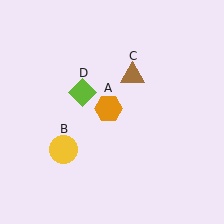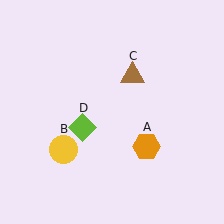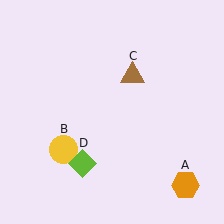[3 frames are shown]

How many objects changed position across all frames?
2 objects changed position: orange hexagon (object A), lime diamond (object D).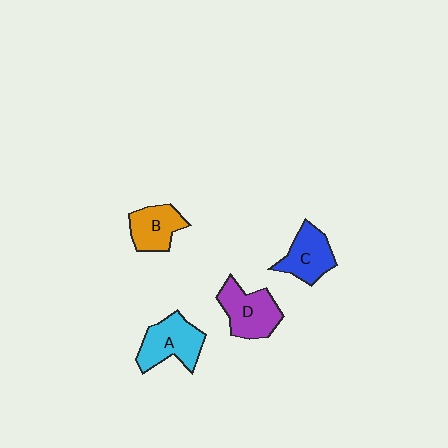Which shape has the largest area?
Shape A (cyan).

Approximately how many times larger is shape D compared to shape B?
Approximately 1.3 times.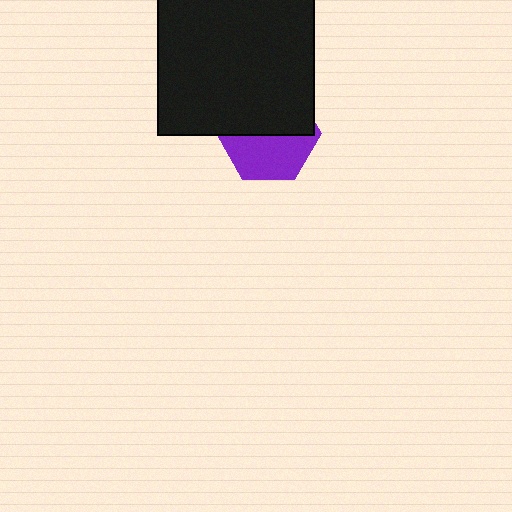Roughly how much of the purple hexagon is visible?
About half of it is visible (roughly 48%).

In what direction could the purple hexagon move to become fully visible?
The purple hexagon could move down. That would shift it out from behind the black square entirely.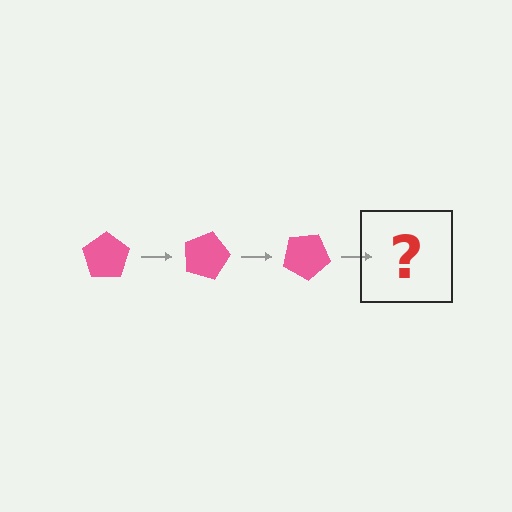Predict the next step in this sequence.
The next step is a pink pentagon rotated 45 degrees.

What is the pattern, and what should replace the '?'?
The pattern is that the pentagon rotates 15 degrees each step. The '?' should be a pink pentagon rotated 45 degrees.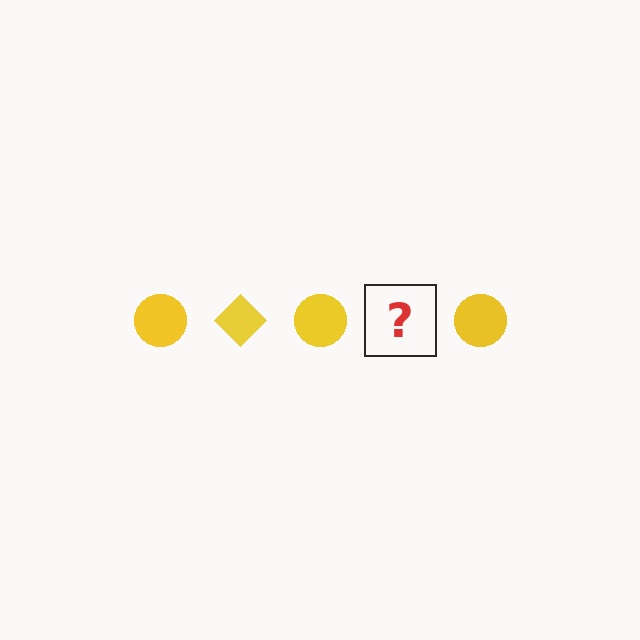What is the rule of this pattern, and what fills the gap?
The rule is that the pattern cycles through circle, diamond shapes in yellow. The gap should be filled with a yellow diamond.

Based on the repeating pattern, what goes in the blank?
The blank should be a yellow diamond.